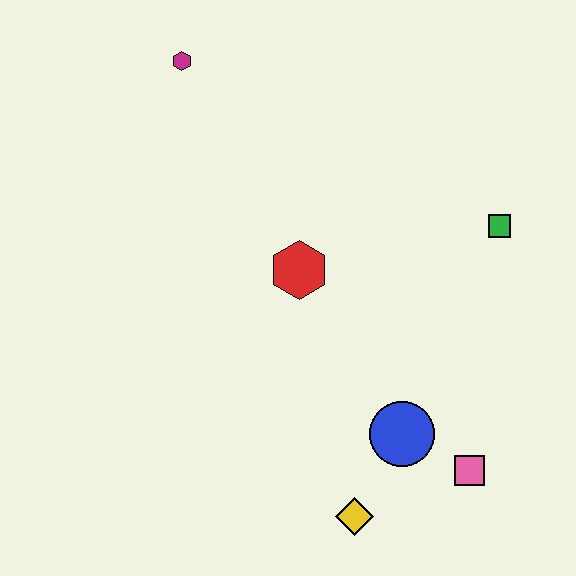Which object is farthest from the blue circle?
The magenta hexagon is farthest from the blue circle.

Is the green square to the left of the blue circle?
No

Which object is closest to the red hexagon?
The blue circle is closest to the red hexagon.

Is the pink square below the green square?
Yes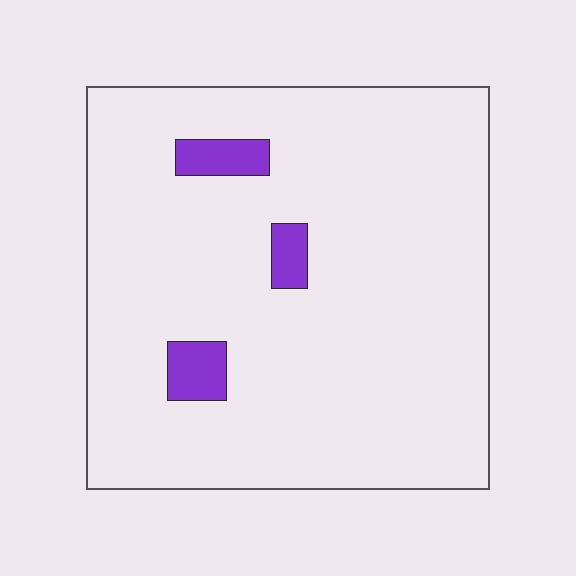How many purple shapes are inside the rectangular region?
3.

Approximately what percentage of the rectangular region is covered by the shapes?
Approximately 5%.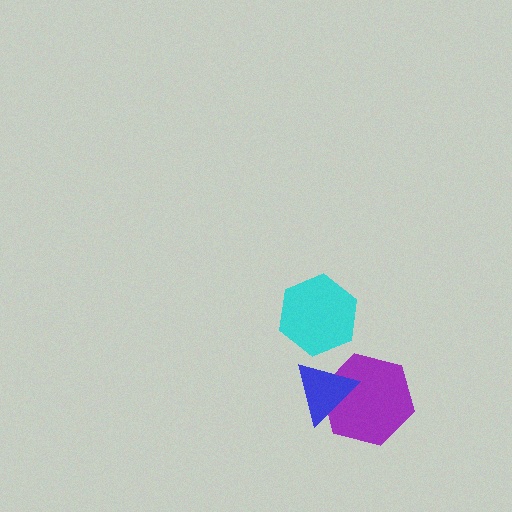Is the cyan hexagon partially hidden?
No, no other shape covers it.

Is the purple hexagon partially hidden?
Yes, it is partially covered by another shape.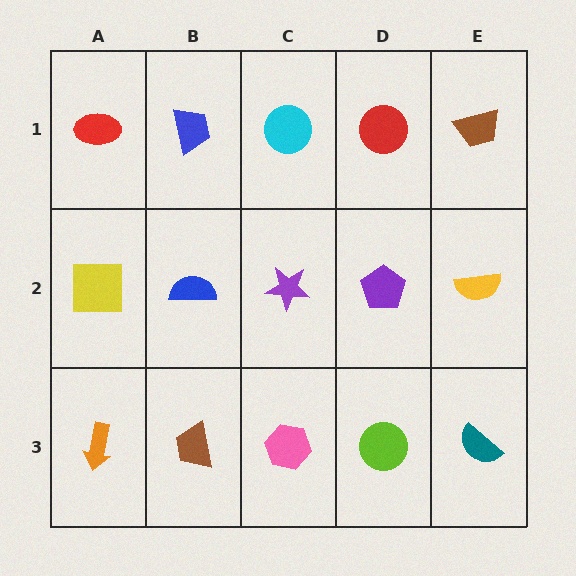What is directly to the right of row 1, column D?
A brown trapezoid.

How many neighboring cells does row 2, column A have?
3.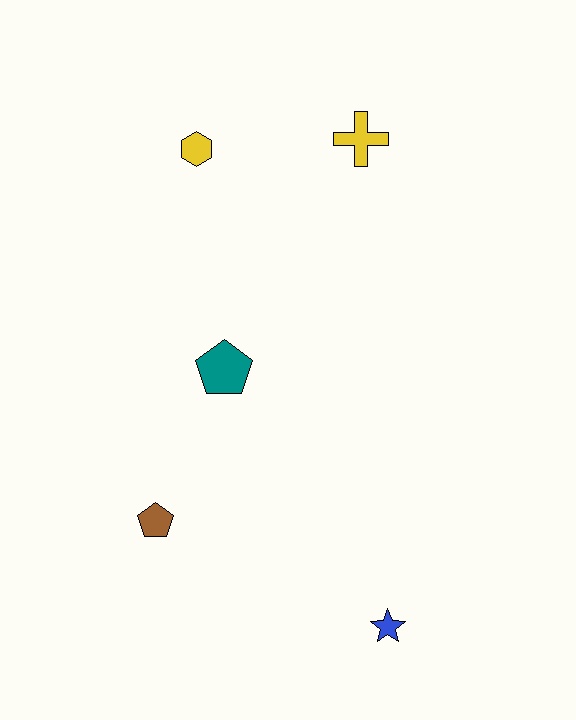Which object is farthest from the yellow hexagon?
The blue star is farthest from the yellow hexagon.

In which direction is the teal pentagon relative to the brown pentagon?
The teal pentagon is above the brown pentagon.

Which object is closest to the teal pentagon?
The brown pentagon is closest to the teal pentagon.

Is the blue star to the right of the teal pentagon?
Yes